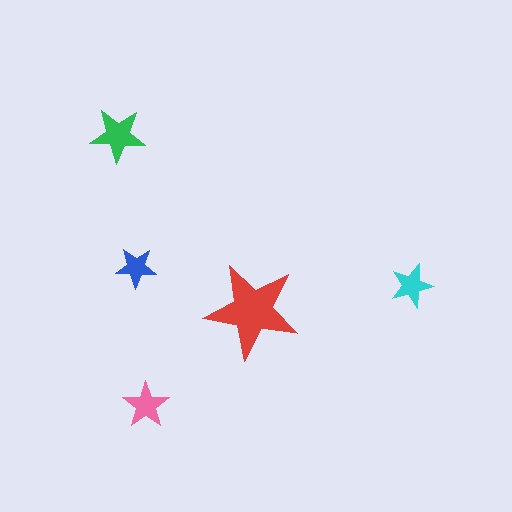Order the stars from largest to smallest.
the red one, the green one, the pink one, the cyan one, the blue one.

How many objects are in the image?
There are 5 objects in the image.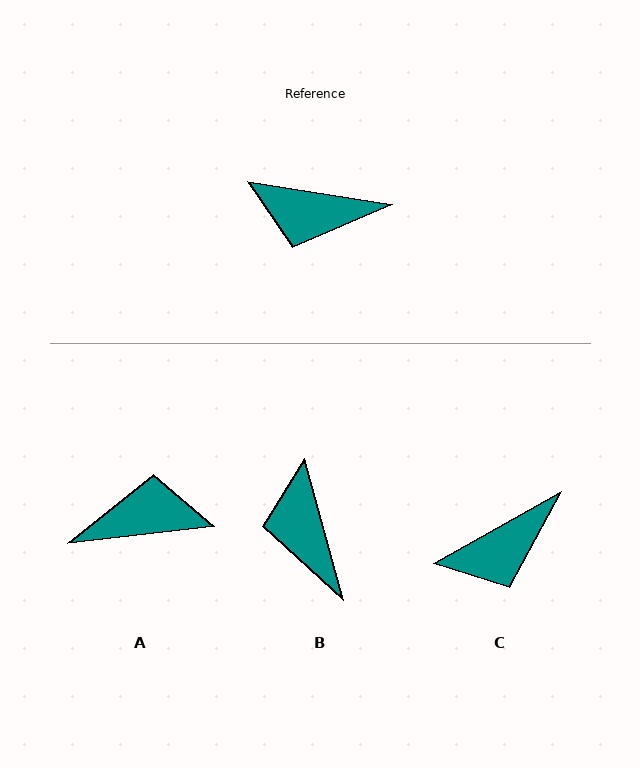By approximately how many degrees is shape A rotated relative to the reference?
Approximately 165 degrees clockwise.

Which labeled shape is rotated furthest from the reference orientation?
A, about 165 degrees away.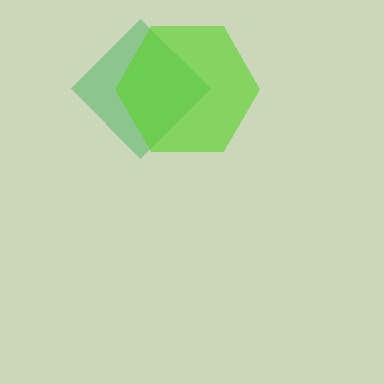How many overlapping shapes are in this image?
There are 2 overlapping shapes in the image.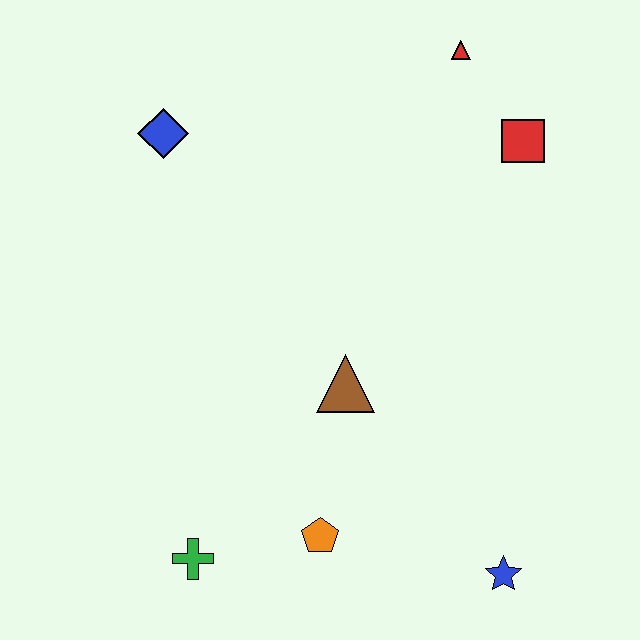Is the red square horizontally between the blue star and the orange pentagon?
No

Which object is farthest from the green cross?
The red triangle is farthest from the green cross.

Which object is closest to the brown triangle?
The orange pentagon is closest to the brown triangle.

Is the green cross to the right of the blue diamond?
Yes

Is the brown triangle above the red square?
No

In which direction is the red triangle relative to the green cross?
The red triangle is above the green cross.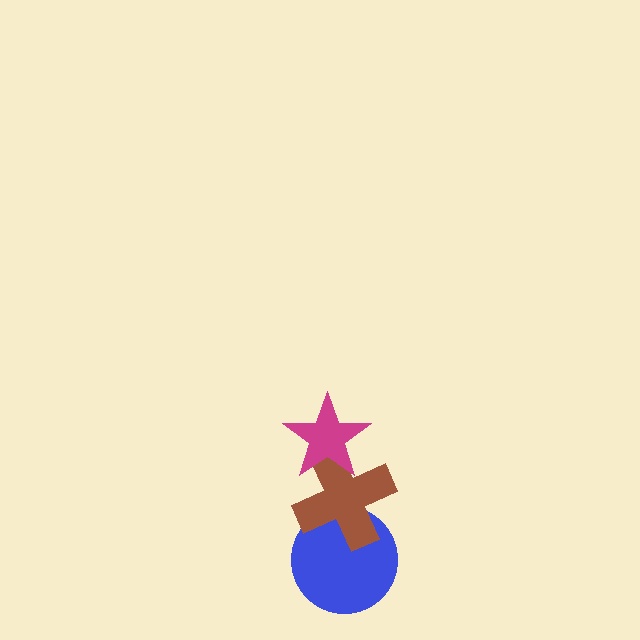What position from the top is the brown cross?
The brown cross is 2nd from the top.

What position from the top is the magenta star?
The magenta star is 1st from the top.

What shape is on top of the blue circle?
The brown cross is on top of the blue circle.